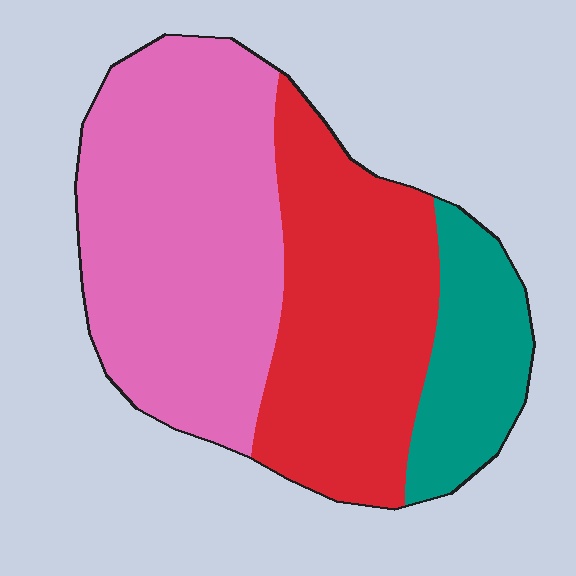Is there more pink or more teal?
Pink.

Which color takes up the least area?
Teal, at roughly 15%.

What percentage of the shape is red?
Red takes up about three eighths (3/8) of the shape.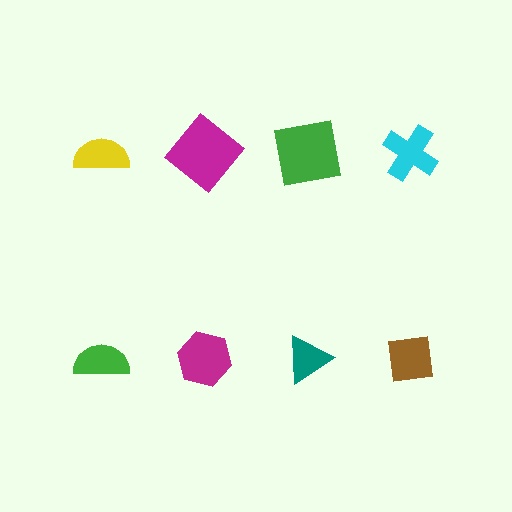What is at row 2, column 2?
A magenta hexagon.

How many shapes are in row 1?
4 shapes.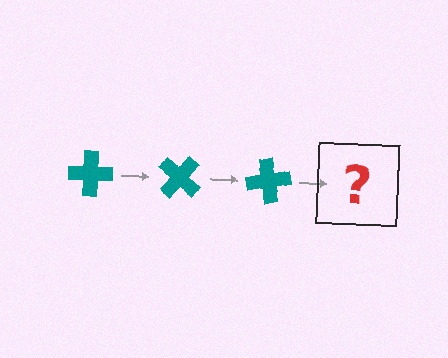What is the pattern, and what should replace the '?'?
The pattern is that the cross rotates 40 degrees each step. The '?' should be a teal cross rotated 120 degrees.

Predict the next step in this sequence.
The next step is a teal cross rotated 120 degrees.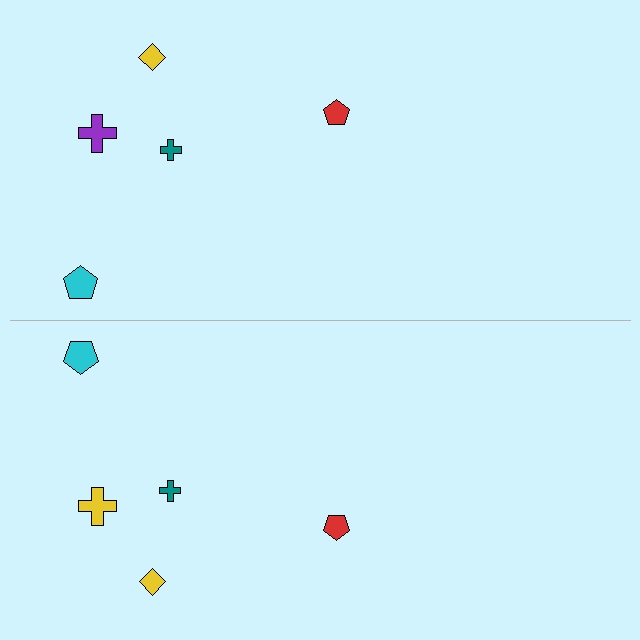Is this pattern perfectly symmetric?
No, the pattern is not perfectly symmetric. The yellow cross on the bottom side breaks the symmetry — its mirror counterpart is purple.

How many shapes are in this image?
There are 10 shapes in this image.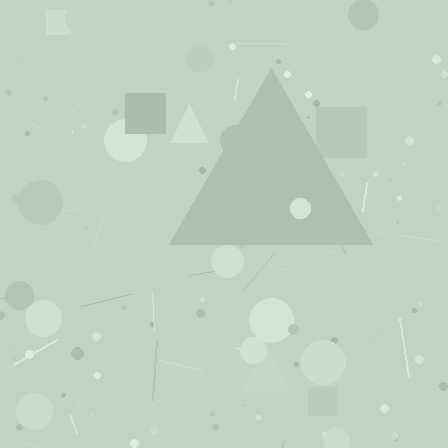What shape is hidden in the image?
A triangle is hidden in the image.